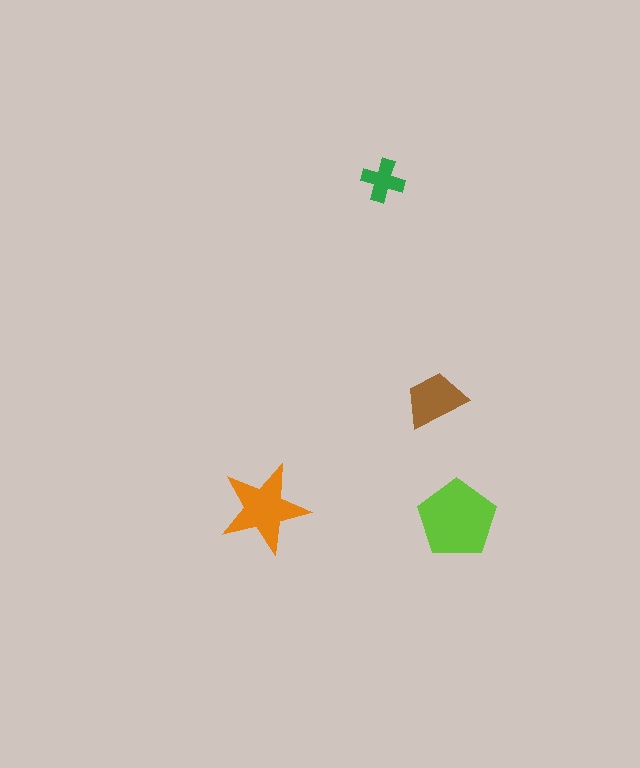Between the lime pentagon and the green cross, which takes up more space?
The lime pentagon.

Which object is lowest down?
The lime pentagon is bottommost.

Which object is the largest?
The lime pentagon.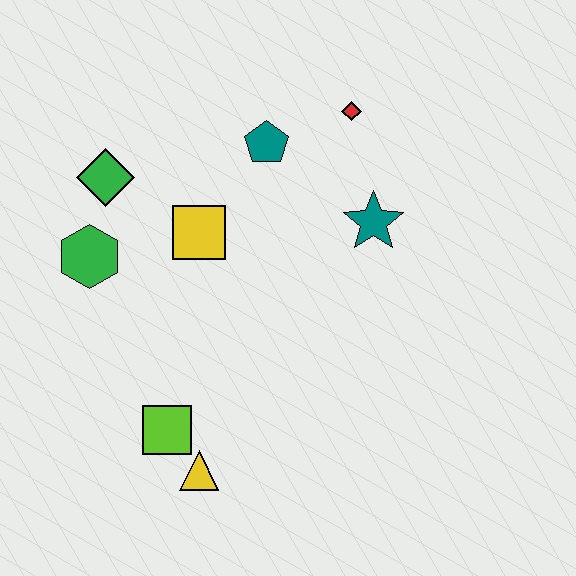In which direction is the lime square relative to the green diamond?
The lime square is below the green diamond.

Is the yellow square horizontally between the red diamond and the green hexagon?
Yes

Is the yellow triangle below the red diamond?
Yes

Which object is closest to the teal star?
The red diamond is closest to the teal star.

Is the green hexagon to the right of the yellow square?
No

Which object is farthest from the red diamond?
The yellow triangle is farthest from the red diamond.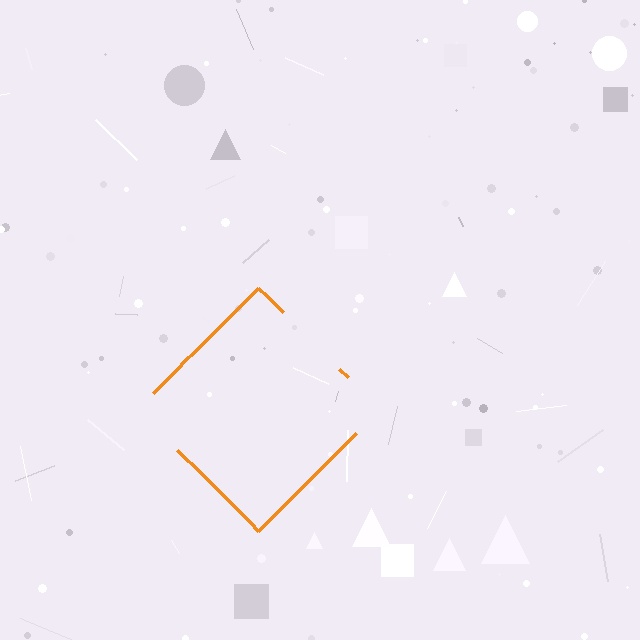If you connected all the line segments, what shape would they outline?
They would outline a diamond.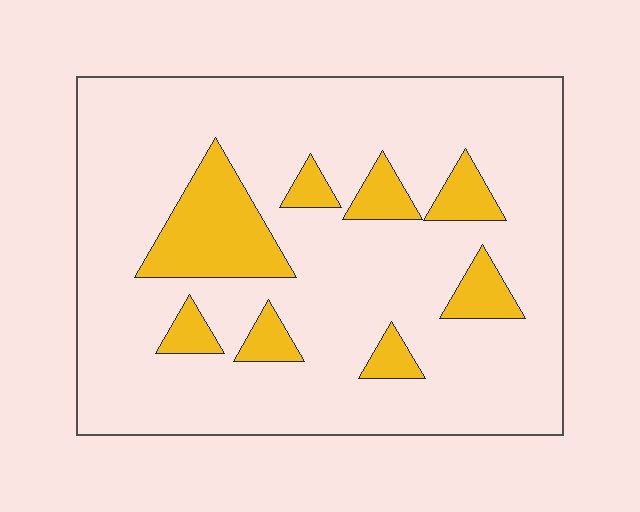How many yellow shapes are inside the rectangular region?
8.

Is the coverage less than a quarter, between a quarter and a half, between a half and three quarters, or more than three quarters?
Less than a quarter.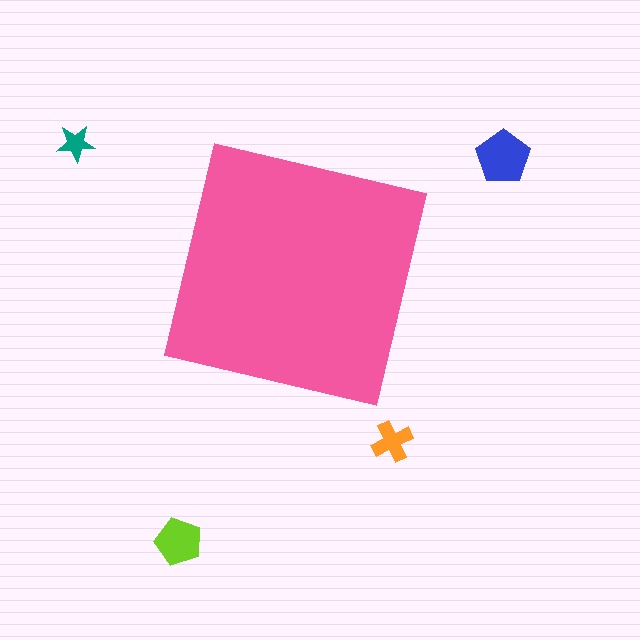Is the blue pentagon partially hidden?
No, the blue pentagon is fully visible.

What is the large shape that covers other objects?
A pink square.